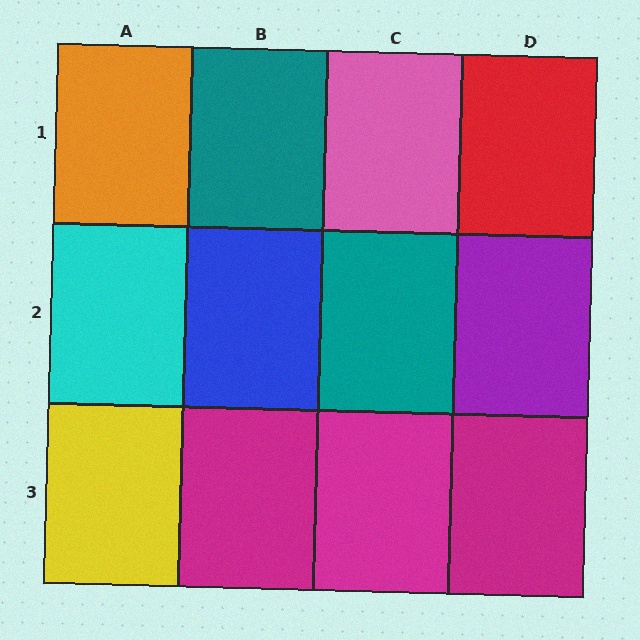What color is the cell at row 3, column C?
Magenta.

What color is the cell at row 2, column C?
Teal.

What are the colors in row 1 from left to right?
Orange, teal, pink, red.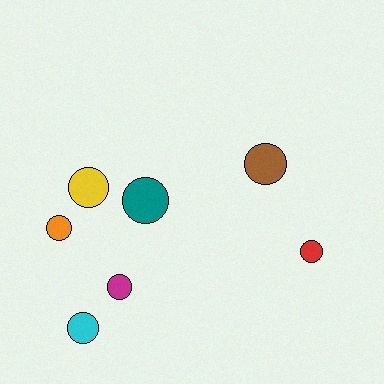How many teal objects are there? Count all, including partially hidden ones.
There is 1 teal object.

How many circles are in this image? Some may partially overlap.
There are 7 circles.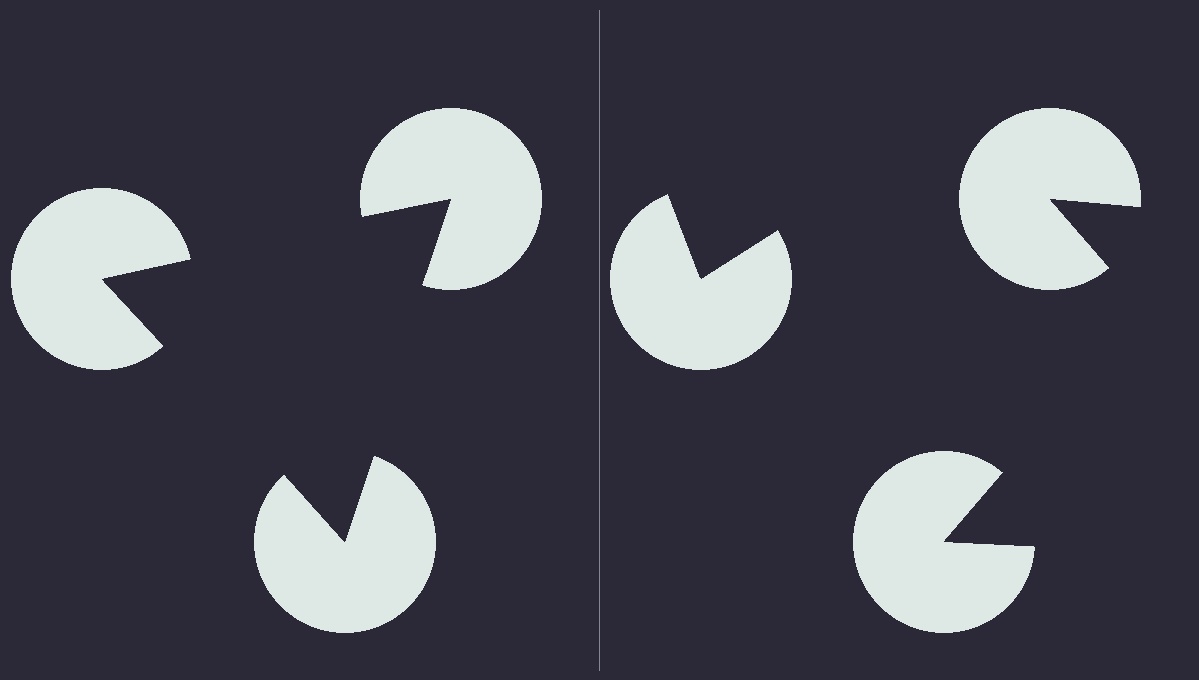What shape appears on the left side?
An illusory triangle.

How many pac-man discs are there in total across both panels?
6 — 3 on each side.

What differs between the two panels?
The pac-man discs are positioned identically on both sides; only the wedge orientations differ. On the left they align to a triangle; on the right they are misaligned.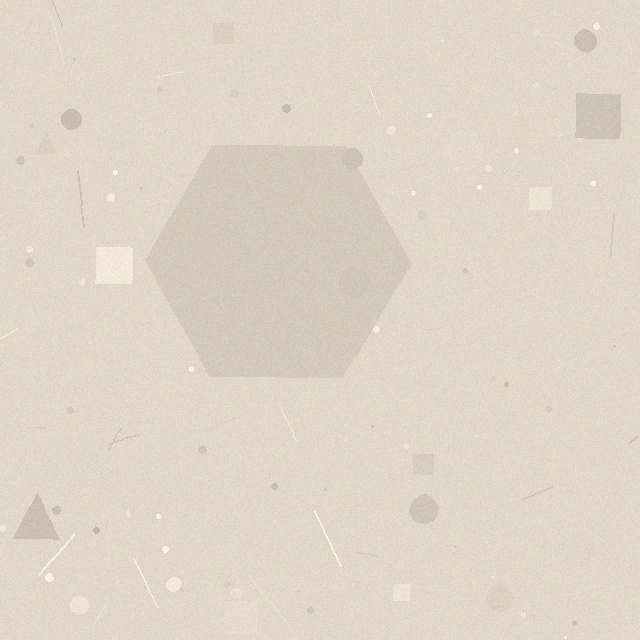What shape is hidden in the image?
A hexagon is hidden in the image.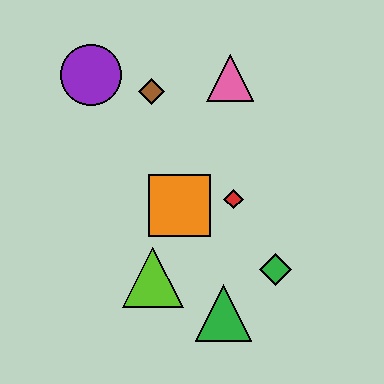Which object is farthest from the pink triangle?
The green triangle is farthest from the pink triangle.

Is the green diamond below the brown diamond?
Yes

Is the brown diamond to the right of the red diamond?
No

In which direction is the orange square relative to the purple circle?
The orange square is below the purple circle.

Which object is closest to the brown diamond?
The purple circle is closest to the brown diamond.